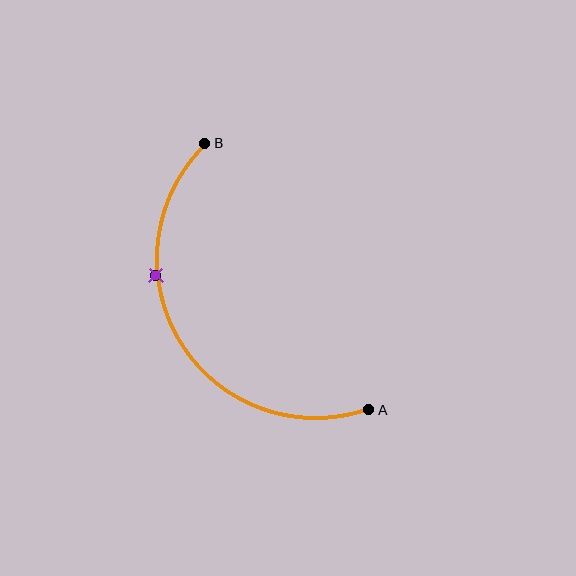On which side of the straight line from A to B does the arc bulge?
The arc bulges to the left of the straight line connecting A and B.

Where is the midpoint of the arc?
The arc midpoint is the point on the curve farthest from the straight line joining A and B. It sits to the left of that line.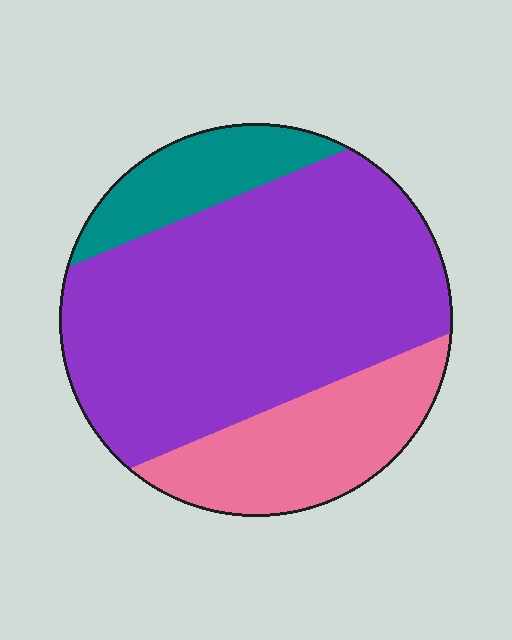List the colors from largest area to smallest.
From largest to smallest: purple, pink, teal.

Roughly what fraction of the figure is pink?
Pink takes up less than a quarter of the figure.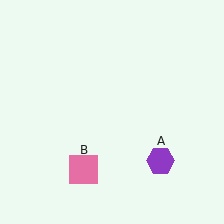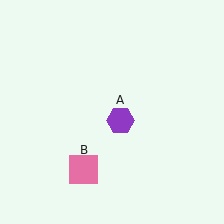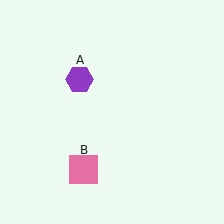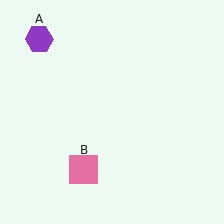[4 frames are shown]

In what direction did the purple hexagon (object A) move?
The purple hexagon (object A) moved up and to the left.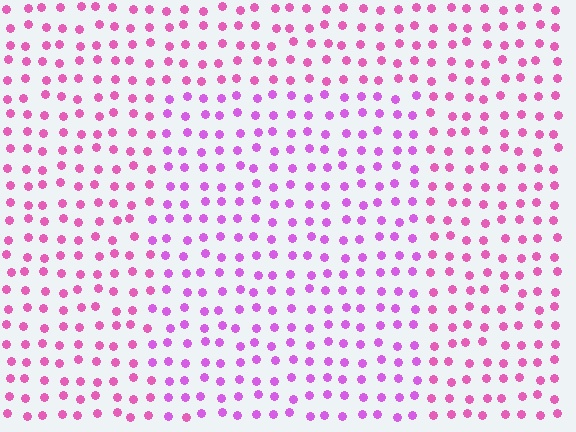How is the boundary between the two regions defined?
The boundary is defined purely by a slight shift in hue (about 27 degrees). Spacing, size, and orientation are identical on both sides.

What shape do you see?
I see a rectangle.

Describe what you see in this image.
The image is filled with small pink elements in a uniform arrangement. A rectangle-shaped region is visible where the elements are tinted to a slightly different hue, forming a subtle color boundary.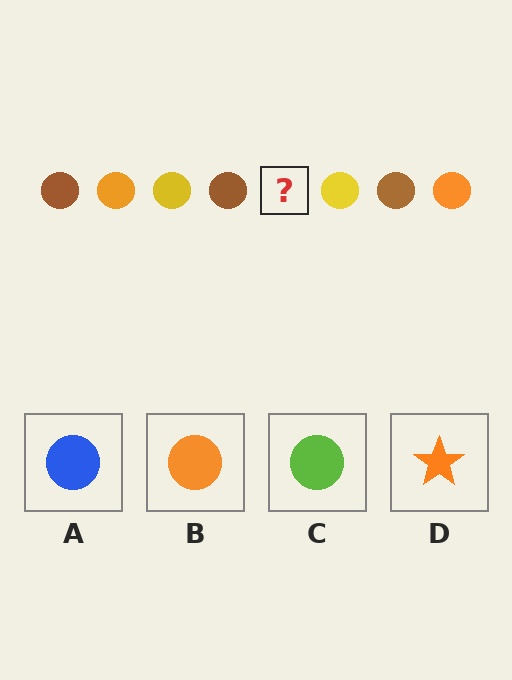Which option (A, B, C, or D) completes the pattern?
B.